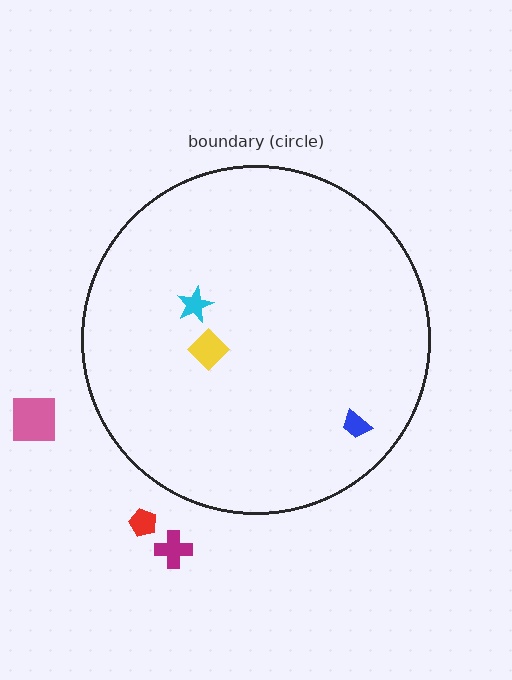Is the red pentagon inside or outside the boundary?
Outside.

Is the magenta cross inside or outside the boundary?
Outside.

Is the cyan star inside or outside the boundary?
Inside.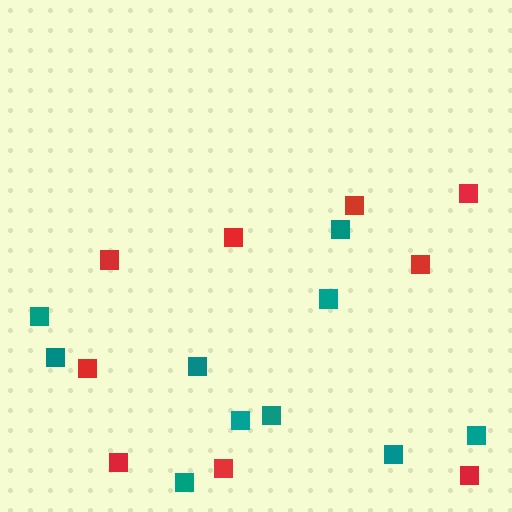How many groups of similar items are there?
There are 2 groups: one group of red squares (9) and one group of teal squares (10).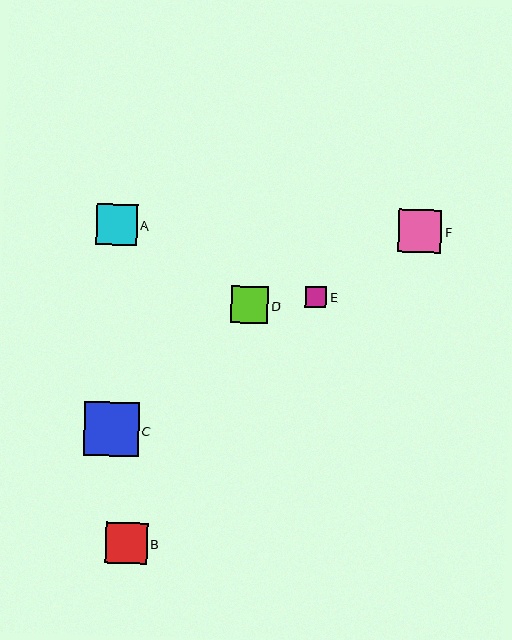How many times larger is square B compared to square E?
Square B is approximately 2.0 times the size of square E.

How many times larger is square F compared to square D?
Square F is approximately 1.2 times the size of square D.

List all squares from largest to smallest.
From largest to smallest: C, F, B, A, D, E.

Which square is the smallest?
Square E is the smallest with a size of approximately 21 pixels.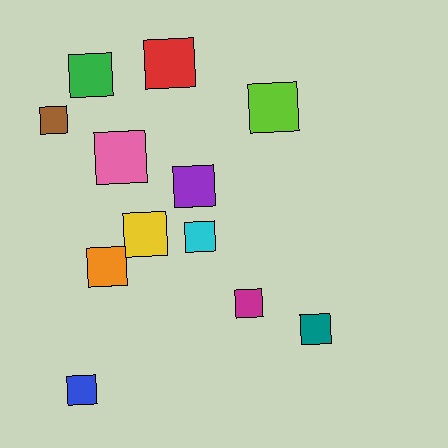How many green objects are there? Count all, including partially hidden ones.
There is 1 green object.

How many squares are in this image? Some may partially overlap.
There are 12 squares.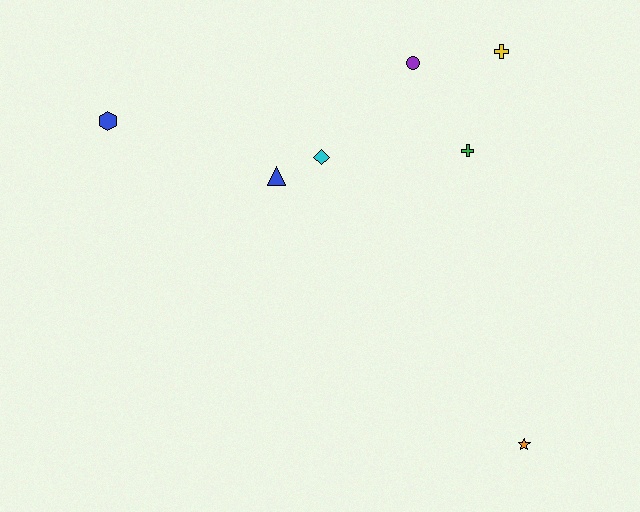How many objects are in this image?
There are 7 objects.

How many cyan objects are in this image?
There is 1 cyan object.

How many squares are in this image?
There are no squares.